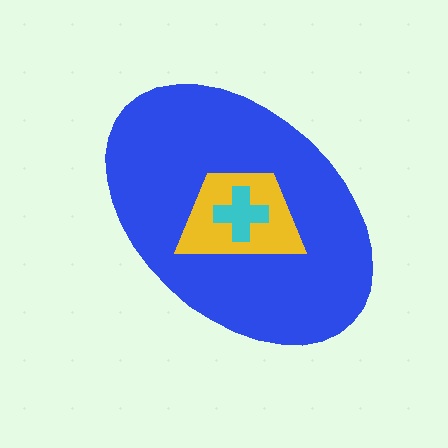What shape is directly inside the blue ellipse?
The yellow trapezoid.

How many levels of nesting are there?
3.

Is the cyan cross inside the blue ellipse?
Yes.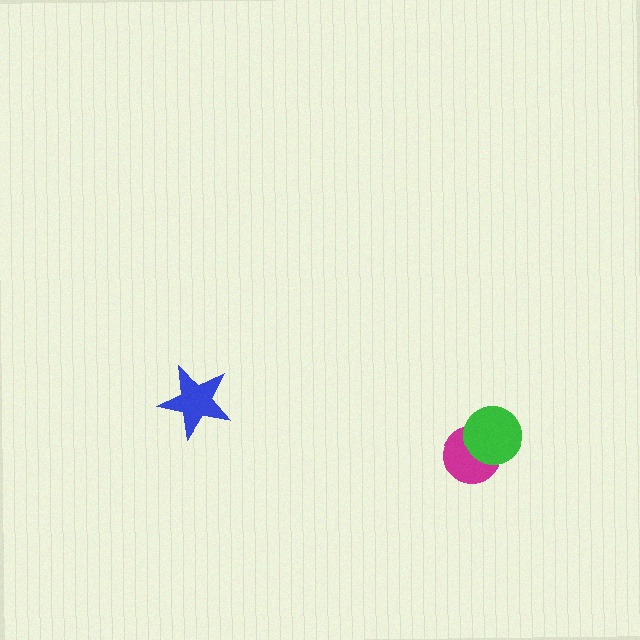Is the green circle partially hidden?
No, no other shape covers it.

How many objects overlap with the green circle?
1 object overlaps with the green circle.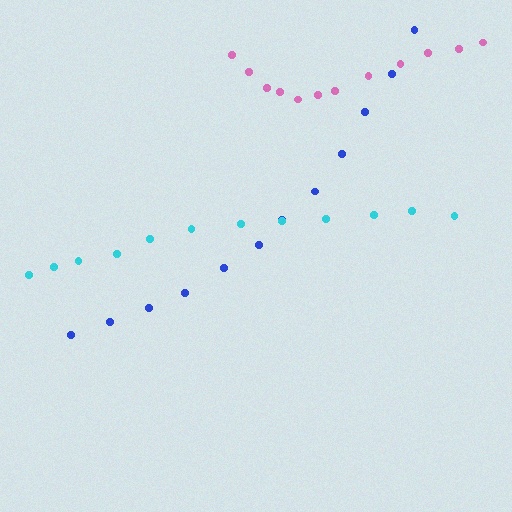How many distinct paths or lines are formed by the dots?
There are 3 distinct paths.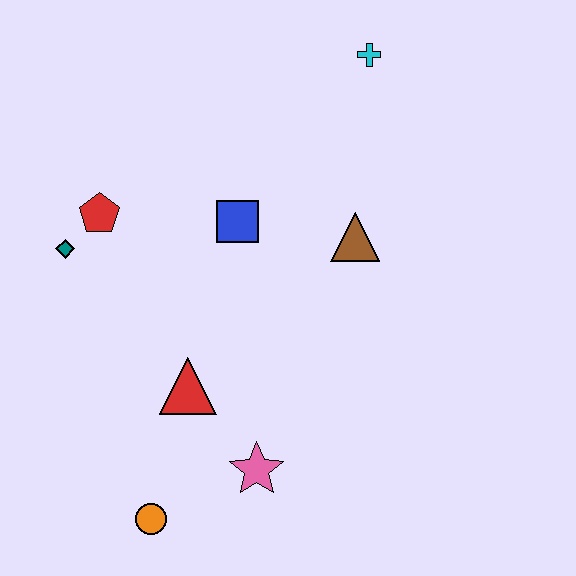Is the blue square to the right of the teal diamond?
Yes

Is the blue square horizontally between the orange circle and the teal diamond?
No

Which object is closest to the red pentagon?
The teal diamond is closest to the red pentagon.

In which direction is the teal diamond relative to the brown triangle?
The teal diamond is to the left of the brown triangle.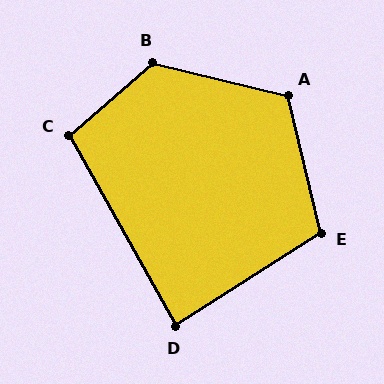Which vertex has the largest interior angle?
B, at approximately 125 degrees.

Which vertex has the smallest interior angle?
D, at approximately 87 degrees.